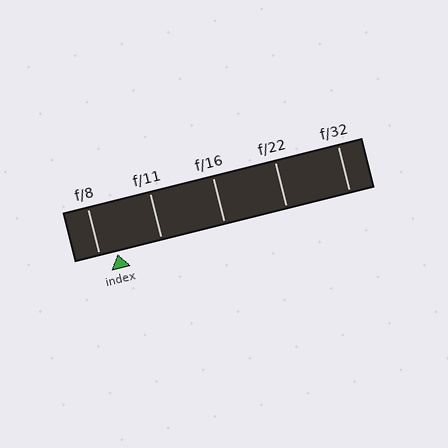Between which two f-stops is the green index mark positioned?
The index mark is between f/8 and f/11.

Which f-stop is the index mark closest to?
The index mark is closest to f/8.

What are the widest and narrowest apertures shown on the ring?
The widest aperture shown is f/8 and the narrowest is f/32.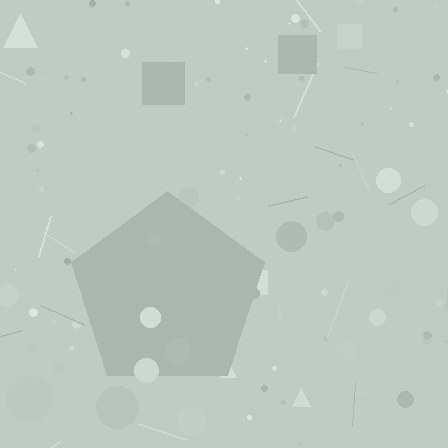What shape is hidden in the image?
A pentagon is hidden in the image.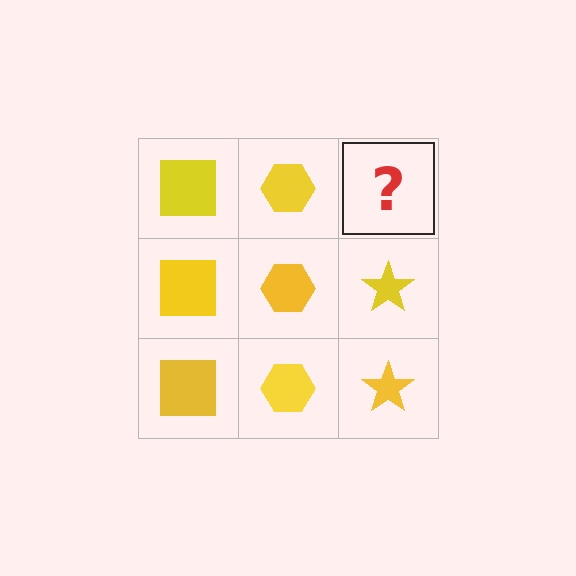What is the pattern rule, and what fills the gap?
The rule is that each column has a consistent shape. The gap should be filled with a yellow star.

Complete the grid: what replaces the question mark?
The question mark should be replaced with a yellow star.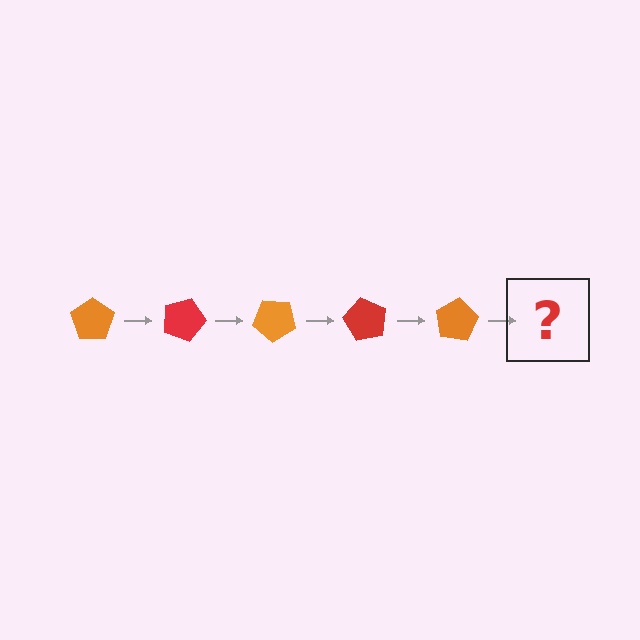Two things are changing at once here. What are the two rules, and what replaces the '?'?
The two rules are that it rotates 20 degrees each step and the color cycles through orange and red. The '?' should be a red pentagon, rotated 100 degrees from the start.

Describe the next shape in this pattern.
It should be a red pentagon, rotated 100 degrees from the start.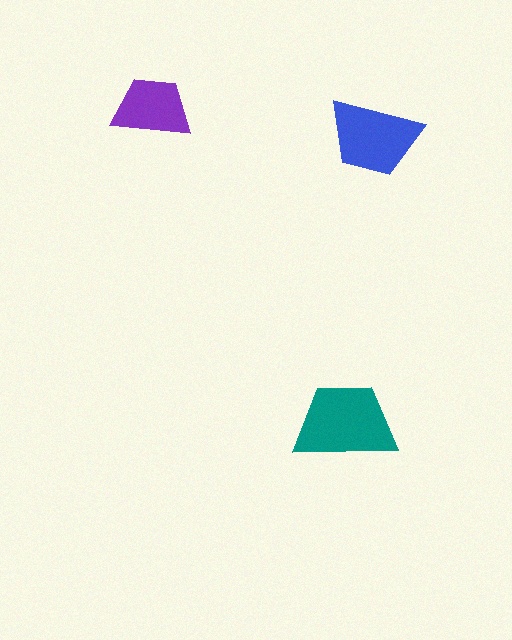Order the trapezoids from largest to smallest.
the teal one, the blue one, the purple one.